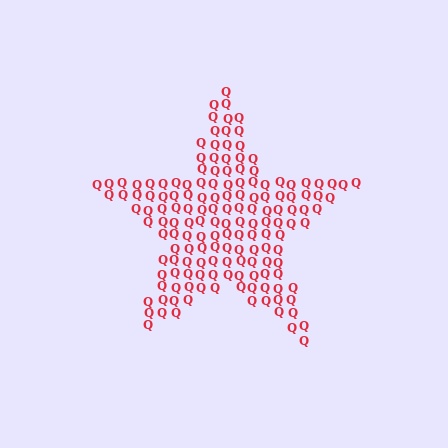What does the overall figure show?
The overall figure shows a star.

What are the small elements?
The small elements are letter Q's.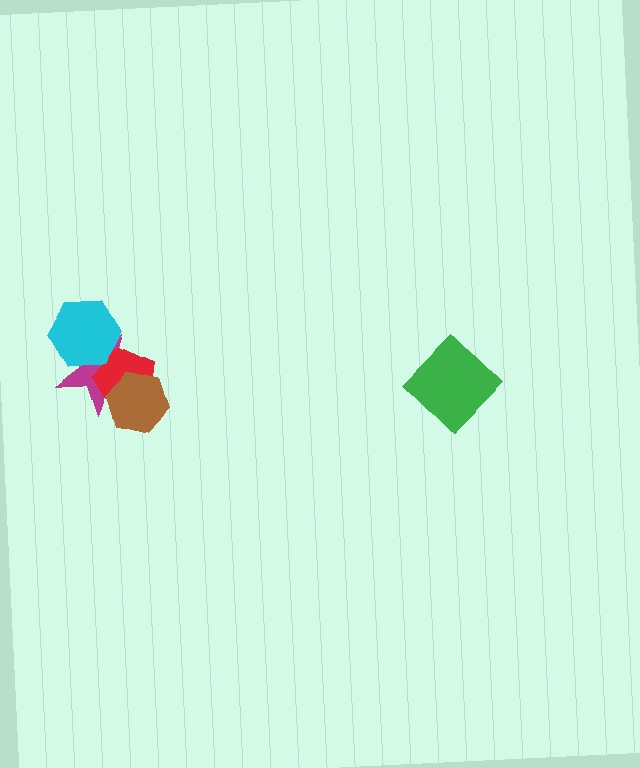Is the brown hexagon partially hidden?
No, no other shape covers it.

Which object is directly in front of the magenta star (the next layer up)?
The red pentagon is directly in front of the magenta star.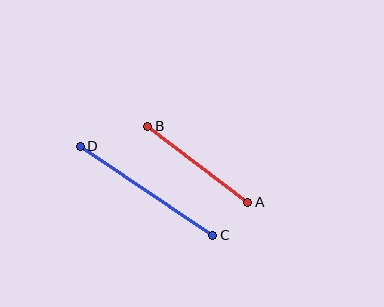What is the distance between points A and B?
The distance is approximately 126 pixels.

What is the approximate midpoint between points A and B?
The midpoint is at approximately (198, 164) pixels.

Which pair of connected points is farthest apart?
Points C and D are farthest apart.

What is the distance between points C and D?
The distance is approximately 160 pixels.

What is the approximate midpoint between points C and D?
The midpoint is at approximately (146, 191) pixels.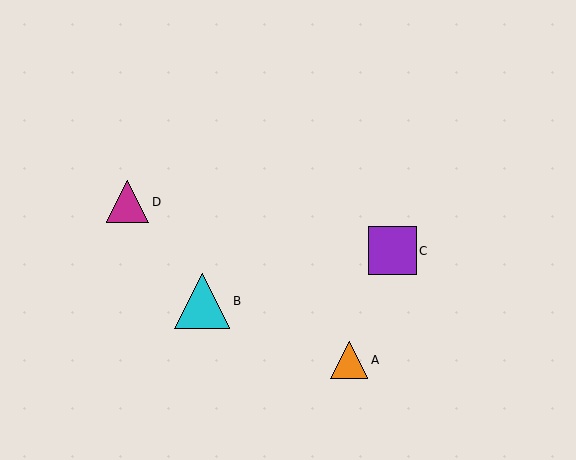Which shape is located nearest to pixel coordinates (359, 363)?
The orange triangle (labeled A) at (349, 360) is nearest to that location.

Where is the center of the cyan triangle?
The center of the cyan triangle is at (202, 301).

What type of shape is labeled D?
Shape D is a magenta triangle.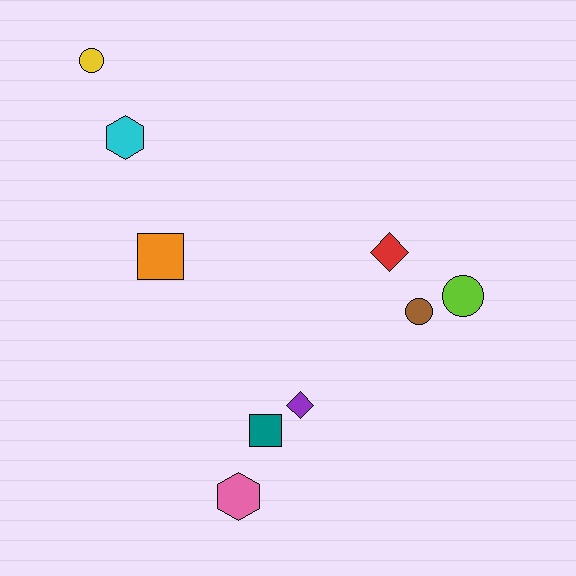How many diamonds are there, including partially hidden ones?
There are 2 diamonds.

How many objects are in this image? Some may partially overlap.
There are 9 objects.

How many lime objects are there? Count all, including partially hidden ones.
There is 1 lime object.